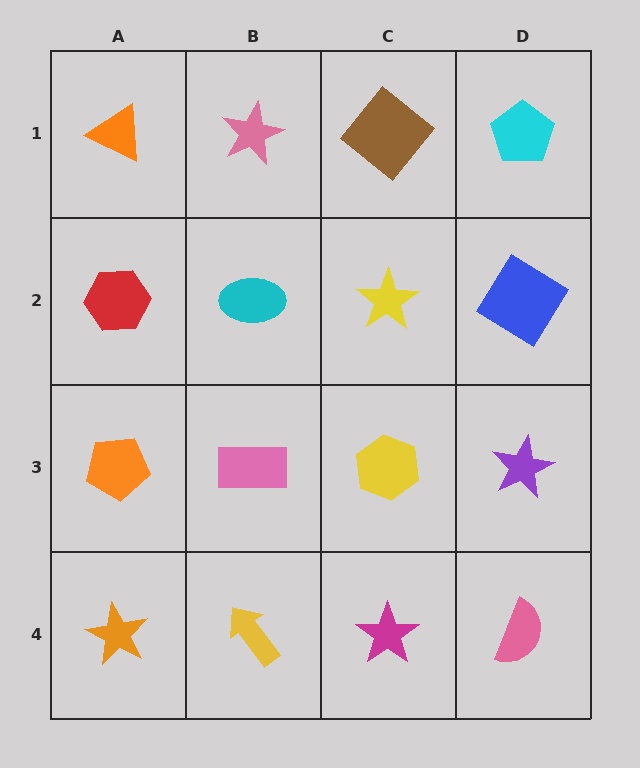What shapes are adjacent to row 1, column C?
A yellow star (row 2, column C), a pink star (row 1, column B), a cyan pentagon (row 1, column D).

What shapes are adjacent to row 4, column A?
An orange pentagon (row 3, column A), a yellow arrow (row 4, column B).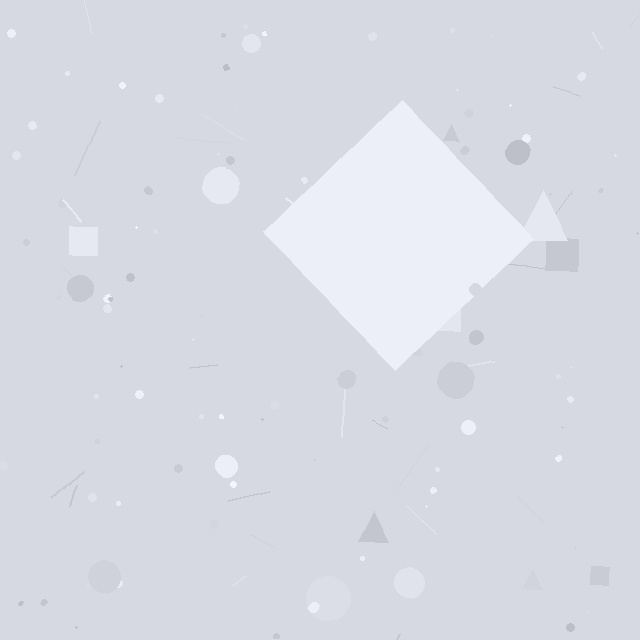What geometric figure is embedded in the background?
A diamond is embedded in the background.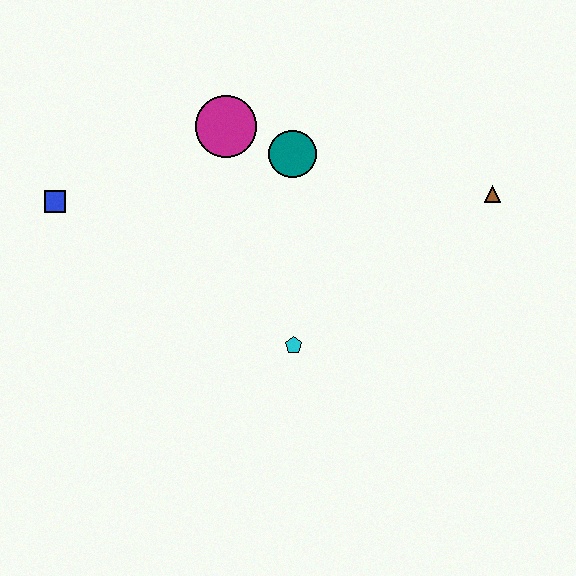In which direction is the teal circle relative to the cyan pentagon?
The teal circle is above the cyan pentagon.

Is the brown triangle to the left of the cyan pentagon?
No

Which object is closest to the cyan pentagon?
The teal circle is closest to the cyan pentagon.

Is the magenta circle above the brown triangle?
Yes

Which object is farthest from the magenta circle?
The brown triangle is farthest from the magenta circle.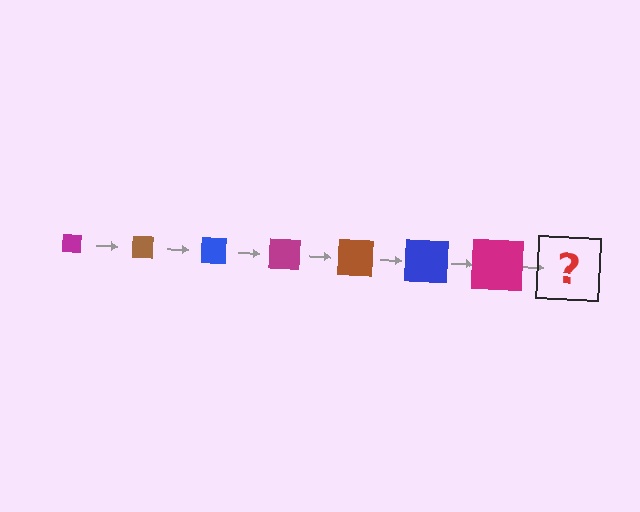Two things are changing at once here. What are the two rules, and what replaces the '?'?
The two rules are that the square grows larger each step and the color cycles through magenta, brown, and blue. The '?' should be a brown square, larger than the previous one.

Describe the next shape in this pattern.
It should be a brown square, larger than the previous one.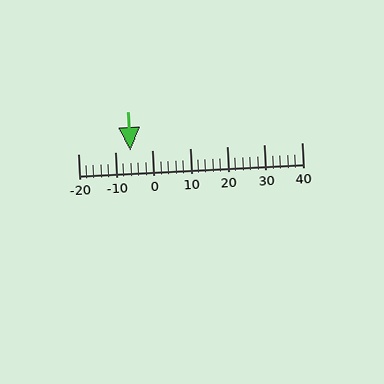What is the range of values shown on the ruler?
The ruler shows values from -20 to 40.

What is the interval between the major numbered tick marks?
The major tick marks are spaced 10 units apart.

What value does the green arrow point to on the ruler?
The green arrow points to approximately -6.